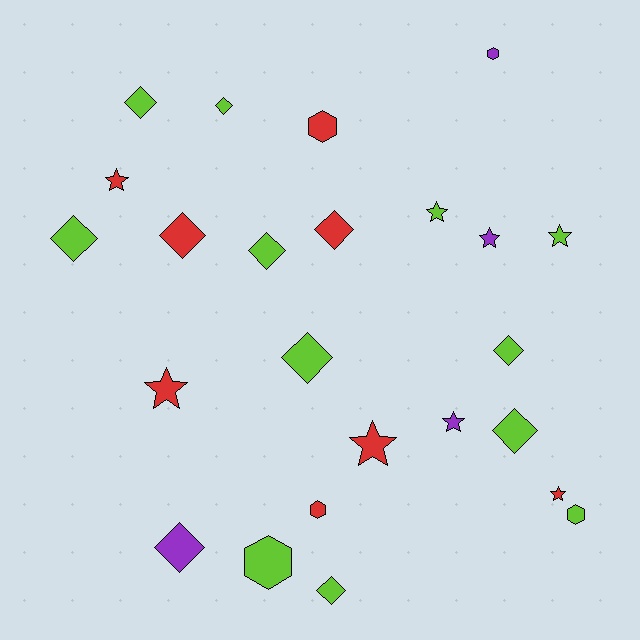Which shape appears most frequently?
Diamond, with 11 objects.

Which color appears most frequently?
Lime, with 12 objects.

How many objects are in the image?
There are 24 objects.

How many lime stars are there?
There are 2 lime stars.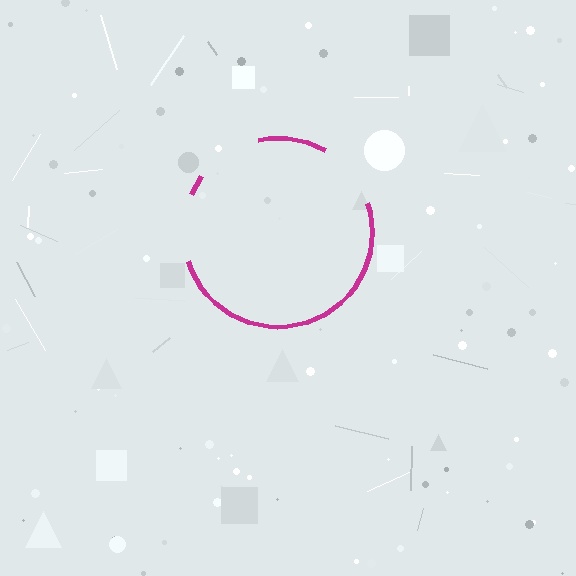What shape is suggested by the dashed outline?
The dashed outline suggests a circle.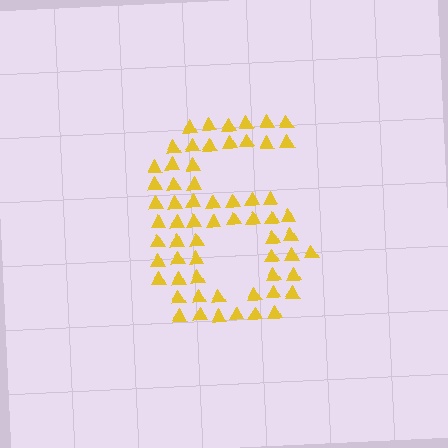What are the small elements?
The small elements are triangles.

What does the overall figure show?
The overall figure shows the digit 6.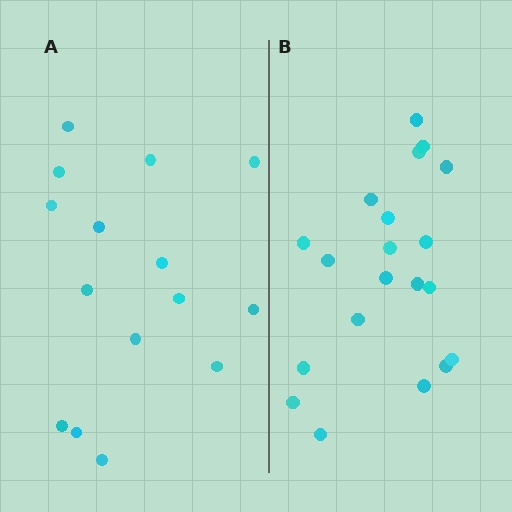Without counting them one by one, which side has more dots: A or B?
Region B (the right region) has more dots.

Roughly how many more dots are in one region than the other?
Region B has about 5 more dots than region A.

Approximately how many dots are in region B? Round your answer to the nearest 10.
About 20 dots.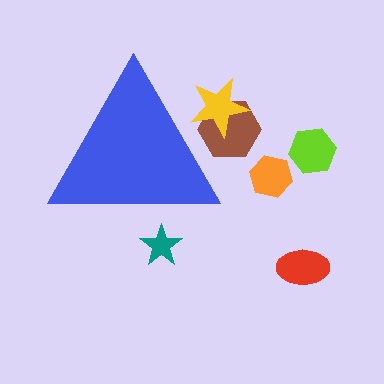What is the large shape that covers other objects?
A blue triangle.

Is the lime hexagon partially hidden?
No, the lime hexagon is fully visible.